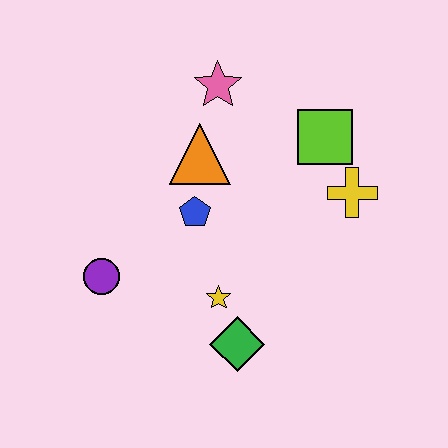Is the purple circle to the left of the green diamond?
Yes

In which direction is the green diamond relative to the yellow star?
The green diamond is below the yellow star.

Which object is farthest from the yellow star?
The pink star is farthest from the yellow star.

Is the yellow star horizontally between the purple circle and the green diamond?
Yes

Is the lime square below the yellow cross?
No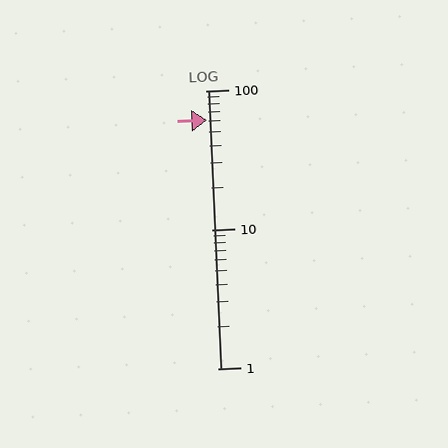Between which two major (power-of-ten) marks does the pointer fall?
The pointer is between 10 and 100.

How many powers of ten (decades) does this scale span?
The scale spans 2 decades, from 1 to 100.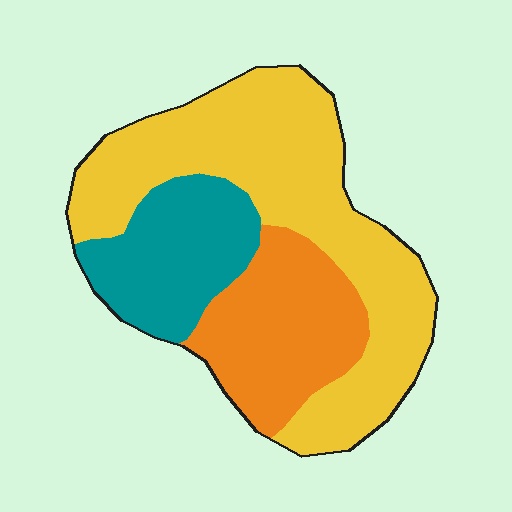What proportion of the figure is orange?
Orange covers about 25% of the figure.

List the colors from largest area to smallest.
From largest to smallest: yellow, orange, teal.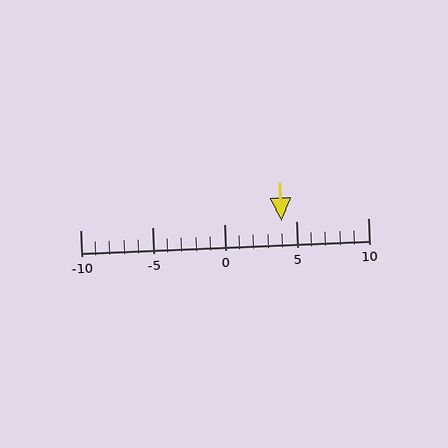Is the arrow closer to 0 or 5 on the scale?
The arrow is closer to 5.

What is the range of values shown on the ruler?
The ruler shows values from -10 to 10.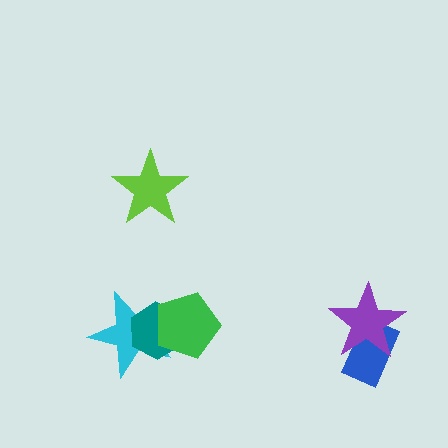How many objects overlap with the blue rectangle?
1 object overlaps with the blue rectangle.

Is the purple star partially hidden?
No, no other shape covers it.